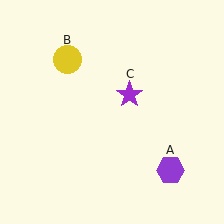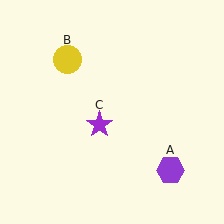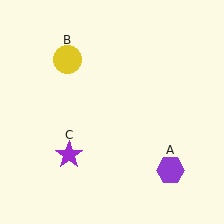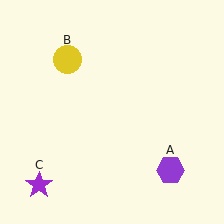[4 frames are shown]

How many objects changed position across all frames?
1 object changed position: purple star (object C).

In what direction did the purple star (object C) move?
The purple star (object C) moved down and to the left.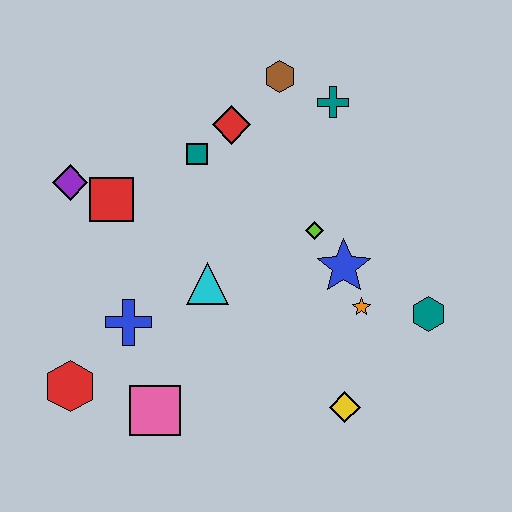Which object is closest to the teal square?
The red diamond is closest to the teal square.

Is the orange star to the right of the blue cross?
Yes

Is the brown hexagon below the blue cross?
No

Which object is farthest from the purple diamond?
The teal hexagon is farthest from the purple diamond.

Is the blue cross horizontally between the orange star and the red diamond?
No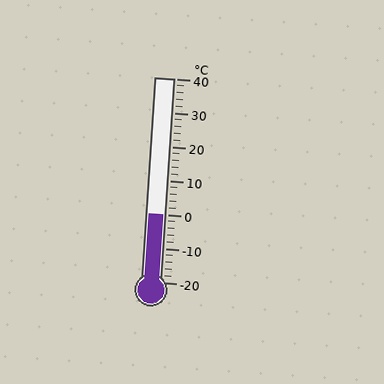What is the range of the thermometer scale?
The thermometer scale ranges from -20°C to 40°C.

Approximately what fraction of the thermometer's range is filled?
The thermometer is filled to approximately 35% of its range.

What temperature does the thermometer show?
The thermometer shows approximately 0°C.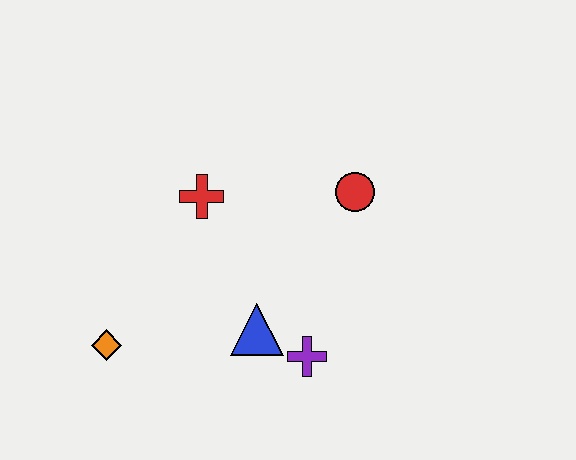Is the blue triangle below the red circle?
Yes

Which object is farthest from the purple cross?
The orange diamond is farthest from the purple cross.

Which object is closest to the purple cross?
The blue triangle is closest to the purple cross.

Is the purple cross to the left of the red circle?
Yes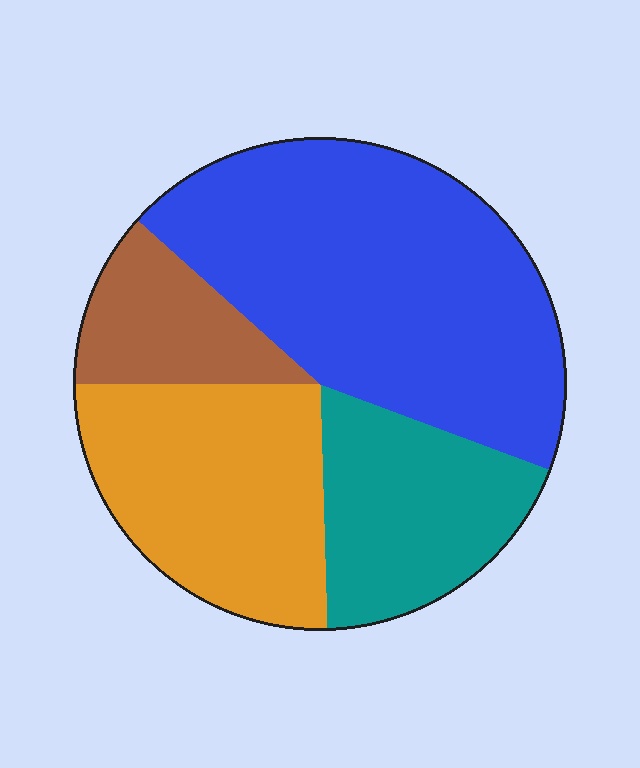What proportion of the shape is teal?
Teal takes up about one fifth (1/5) of the shape.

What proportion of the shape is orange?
Orange takes up between a sixth and a third of the shape.